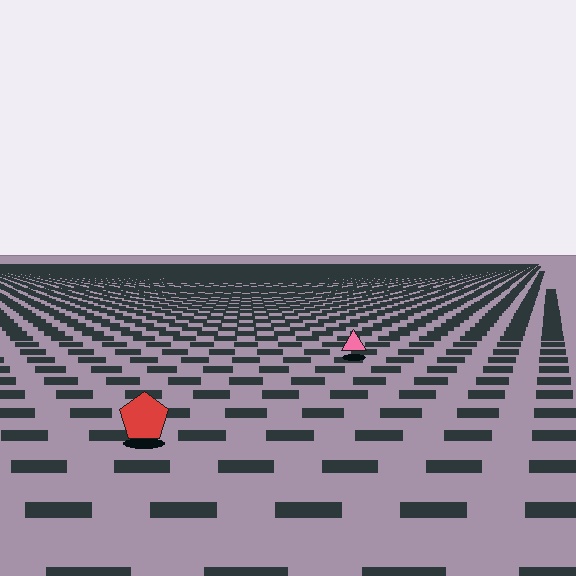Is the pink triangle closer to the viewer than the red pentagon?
No. The red pentagon is closer — you can tell from the texture gradient: the ground texture is coarser near it.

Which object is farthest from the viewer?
The pink triangle is farthest from the viewer. It appears smaller and the ground texture around it is denser.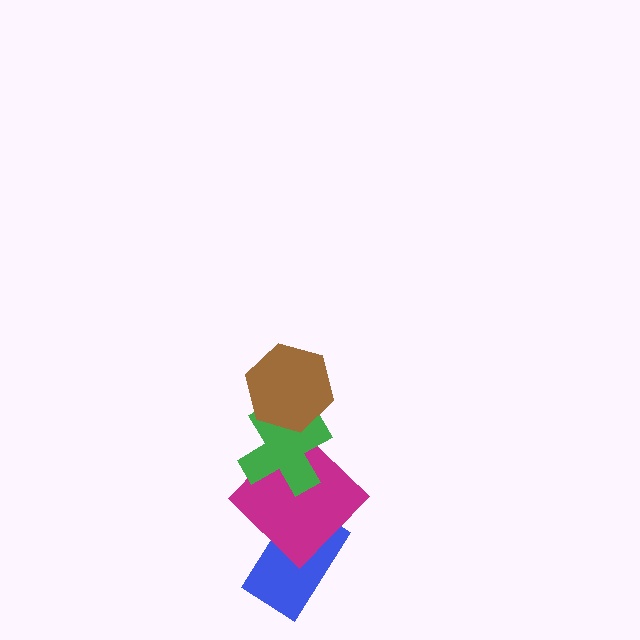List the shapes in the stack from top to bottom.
From top to bottom: the brown hexagon, the green cross, the magenta diamond, the blue rectangle.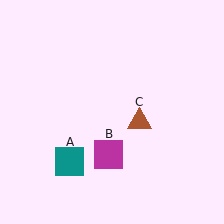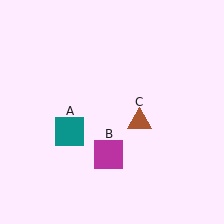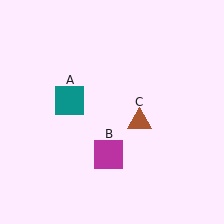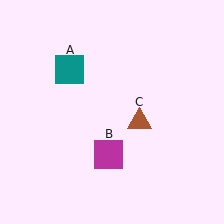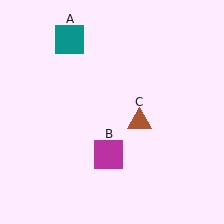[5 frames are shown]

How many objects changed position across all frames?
1 object changed position: teal square (object A).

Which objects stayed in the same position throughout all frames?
Magenta square (object B) and brown triangle (object C) remained stationary.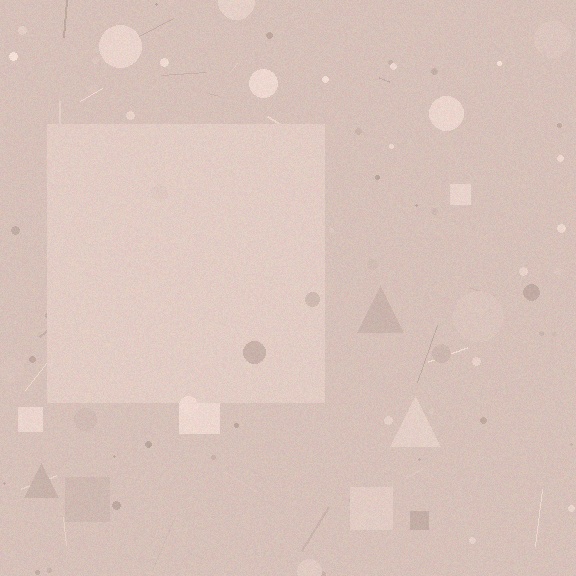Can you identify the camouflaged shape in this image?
The camouflaged shape is a square.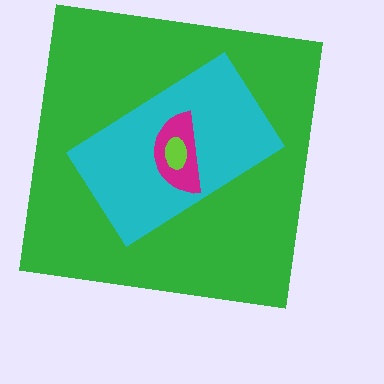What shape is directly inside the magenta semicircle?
The lime ellipse.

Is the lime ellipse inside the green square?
Yes.